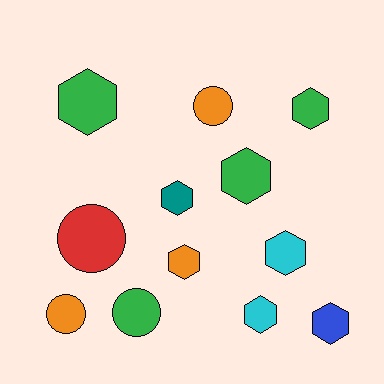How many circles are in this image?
There are 4 circles.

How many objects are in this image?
There are 12 objects.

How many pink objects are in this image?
There are no pink objects.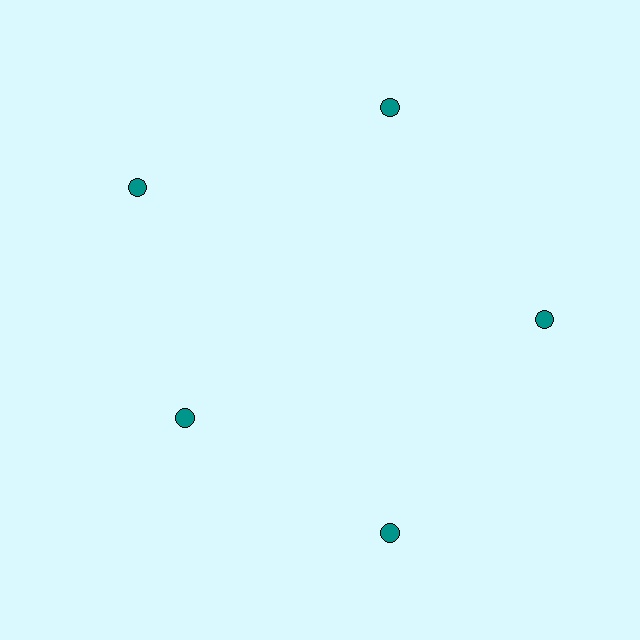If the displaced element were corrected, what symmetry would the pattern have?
It would have 5-fold rotational symmetry — the pattern would map onto itself every 72 degrees.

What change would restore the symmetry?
The symmetry would be restored by moving it outward, back onto the ring so that all 5 circles sit at equal angles and equal distance from the center.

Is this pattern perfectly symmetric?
No. The 5 teal circles are arranged in a ring, but one element near the 8 o'clock position is pulled inward toward the center, breaking the 5-fold rotational symmetry.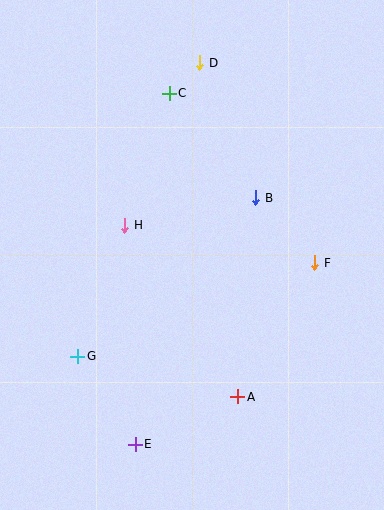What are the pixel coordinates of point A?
Point A is at (238, 397).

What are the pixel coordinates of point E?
Point E is at (135, 444).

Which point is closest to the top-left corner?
Point C is closest to the top-left corner.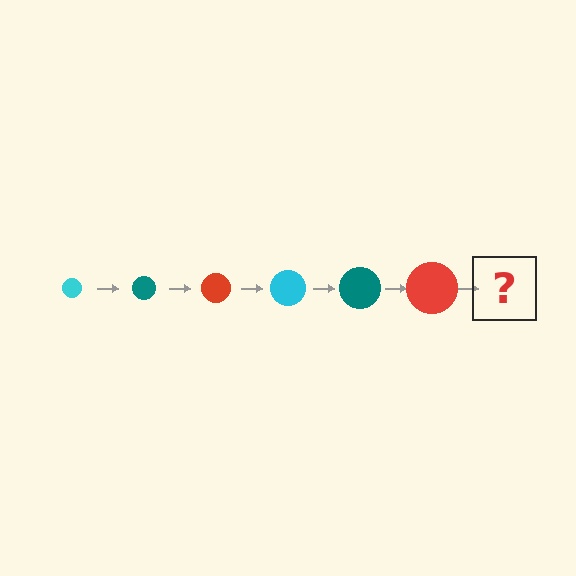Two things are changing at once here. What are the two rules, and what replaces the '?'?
The two rules are that the circle grows larger each step and the color cycles through cyan, teal, and red. The '?' should be a cyan circle, larger than the previous one.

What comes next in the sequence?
The next element should be a cyan circle, larger than the previous one.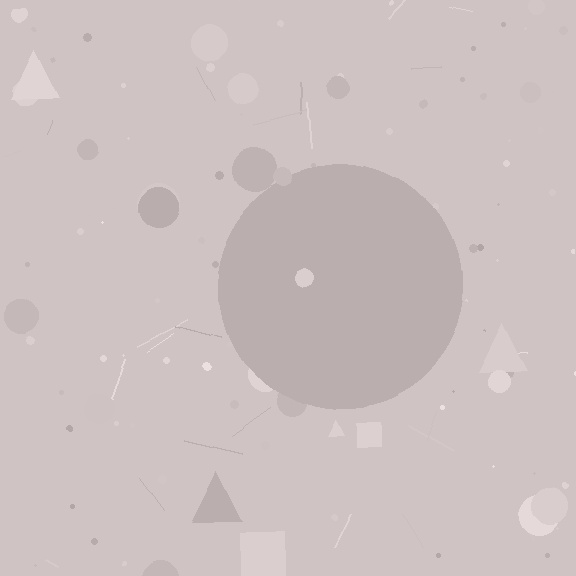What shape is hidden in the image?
A circle is hidden in the image.